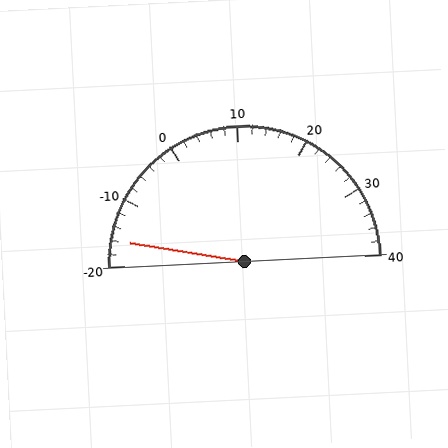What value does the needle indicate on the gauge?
The needle indicates approximately -16.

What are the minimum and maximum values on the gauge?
The gauge ranges from -20 to 40.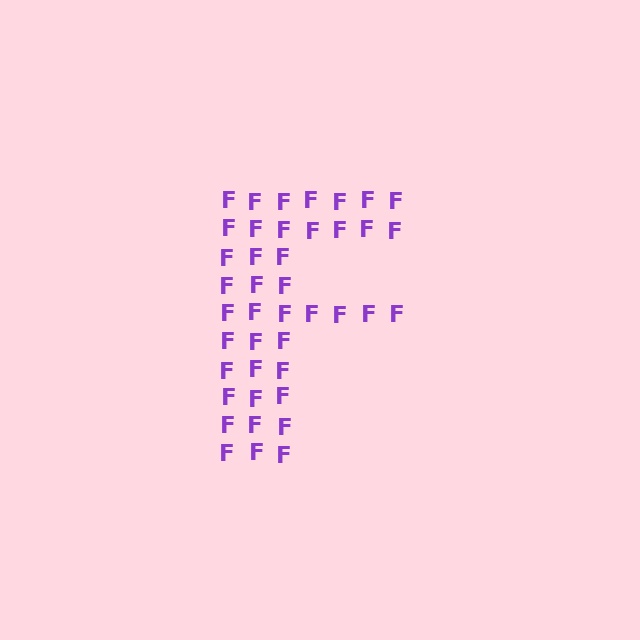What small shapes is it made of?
It is made of small letter F's.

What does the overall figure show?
The overall figure shows the letter F.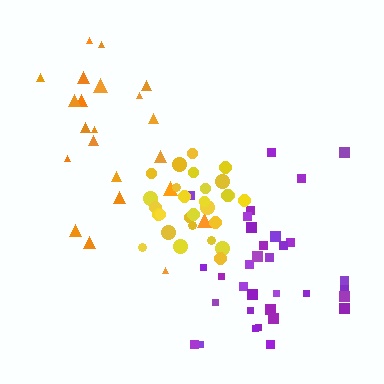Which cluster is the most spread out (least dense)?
Orange.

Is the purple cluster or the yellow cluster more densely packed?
Yellow.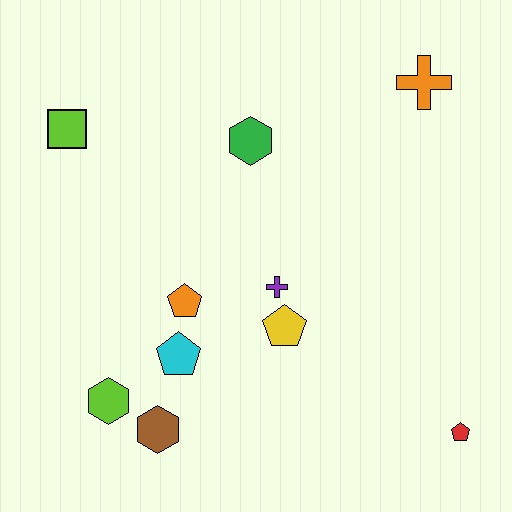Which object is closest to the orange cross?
The green hexagon is closest to the orange cross.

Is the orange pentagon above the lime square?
No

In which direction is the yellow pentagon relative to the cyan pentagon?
The yellow pentagon is to the right of the cyan pentagon.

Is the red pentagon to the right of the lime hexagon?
Yes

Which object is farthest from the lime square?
The red pentagon is farthest from the lime square.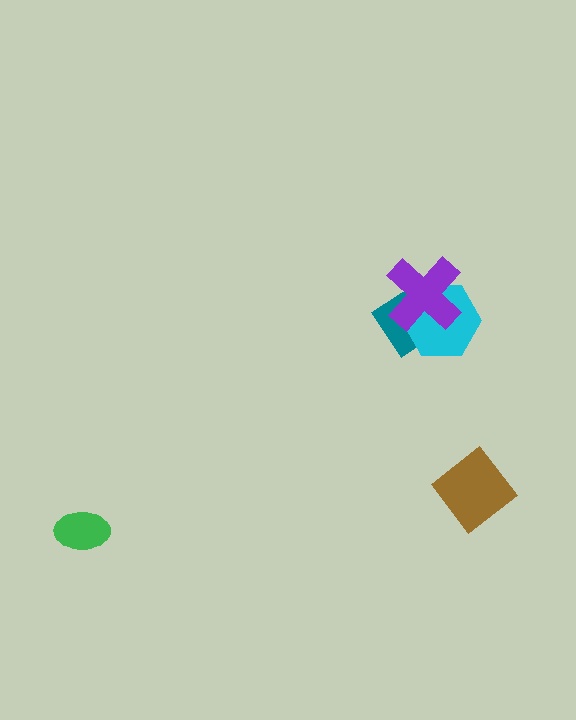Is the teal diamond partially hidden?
Yes, it is partially covered by another shape.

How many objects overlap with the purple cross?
2 objects overlap with the purple cross.